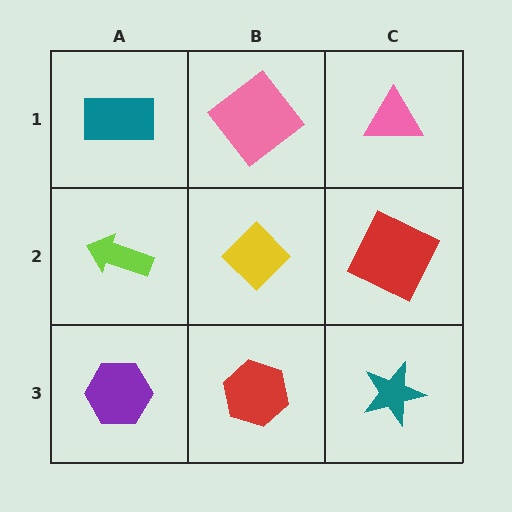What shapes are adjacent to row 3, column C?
A red square (row 2, column C), a red hexagon (row 3, column B).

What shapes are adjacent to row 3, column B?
A yellow diamond (row 2, column B), a purple hexagon (row 3, column A), a teal star (row 3, column C).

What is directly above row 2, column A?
A teal rectangle.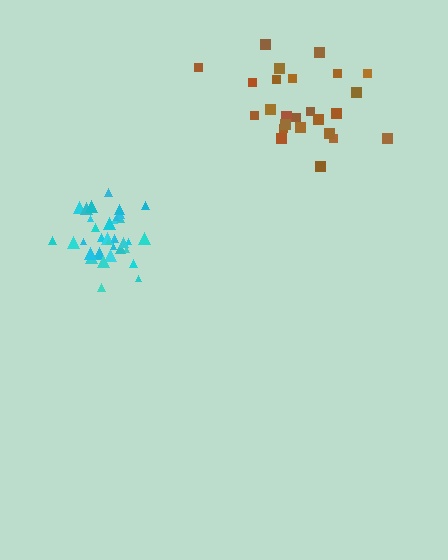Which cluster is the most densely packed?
Cyan.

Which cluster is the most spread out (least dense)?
Brown.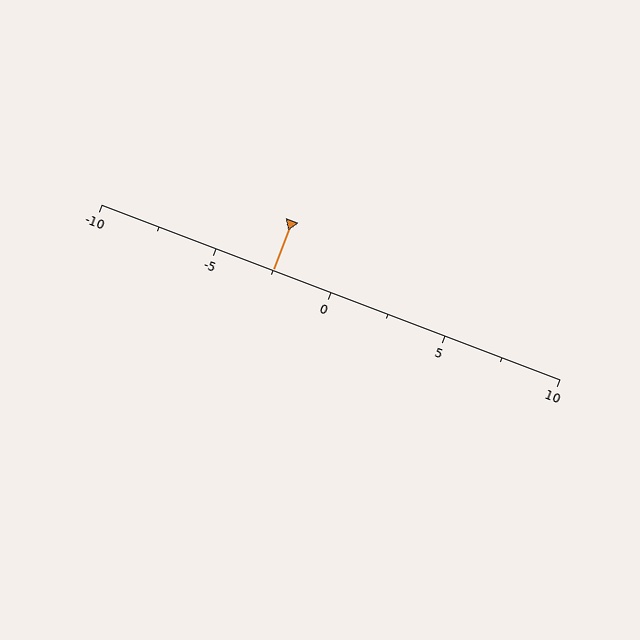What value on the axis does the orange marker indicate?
The marker indicates approximately -2.5.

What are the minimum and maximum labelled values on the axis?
The axis runs from -10 to 10.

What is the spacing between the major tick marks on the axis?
The major ticks are spaced 5 apart.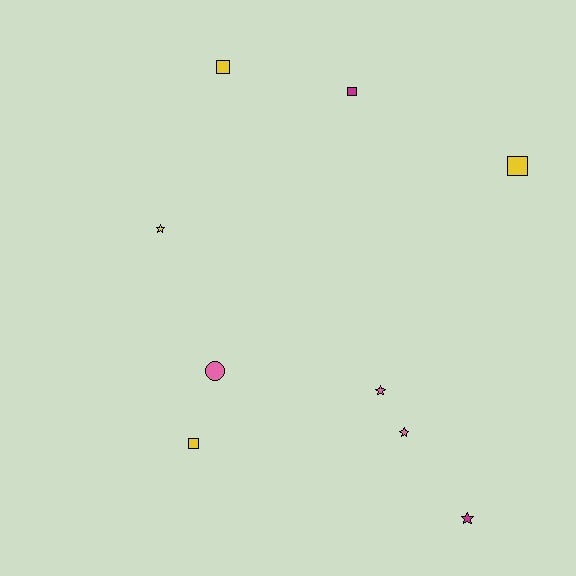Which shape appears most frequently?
Star, with 4 objects.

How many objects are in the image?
There are 9 objects.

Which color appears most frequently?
Yellow, with 4 objects.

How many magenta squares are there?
There is 1 magenta square.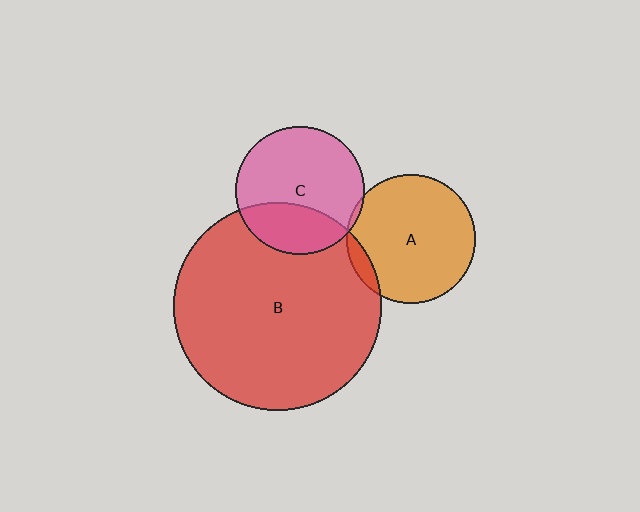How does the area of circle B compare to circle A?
Approximately 2.6 times.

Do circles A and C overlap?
Yes.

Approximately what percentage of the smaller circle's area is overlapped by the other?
Approximately 5%.